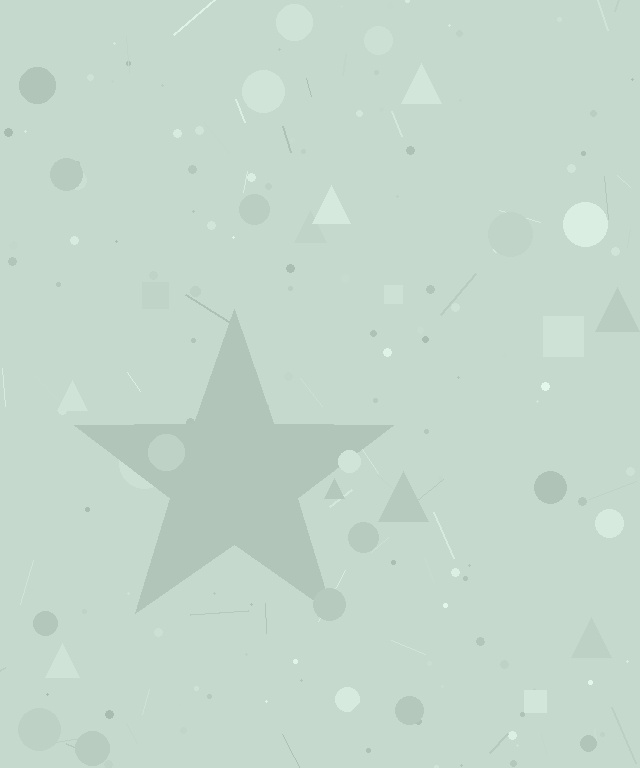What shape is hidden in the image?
A star is hidden in the image.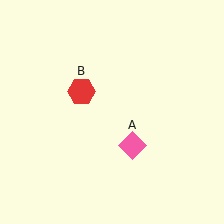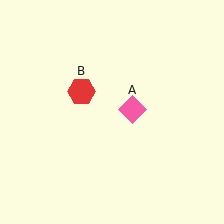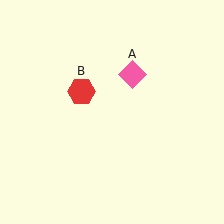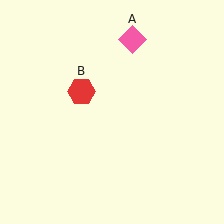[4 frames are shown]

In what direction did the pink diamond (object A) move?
The pink diamond (object A) moved up.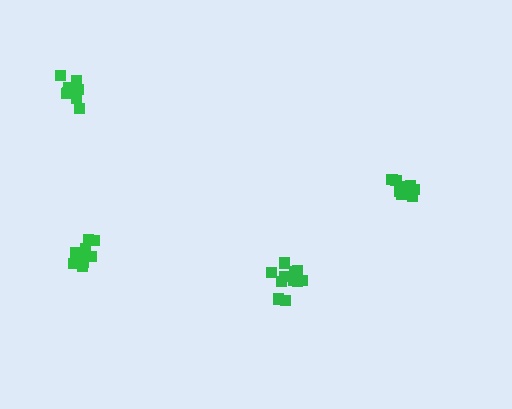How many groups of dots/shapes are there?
There are 4 groups.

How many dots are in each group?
Group 1: 9 dots, Group 2: 8 dots, Group 3: 9 dots, Group 4: 13 dots (39 total).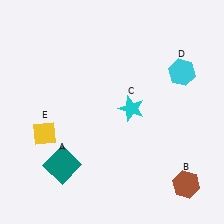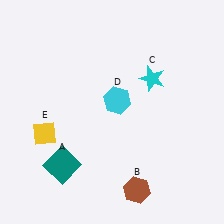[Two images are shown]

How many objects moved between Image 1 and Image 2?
3 objects moved between the two images.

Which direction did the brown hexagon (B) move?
The brown hexagon (B) moved left.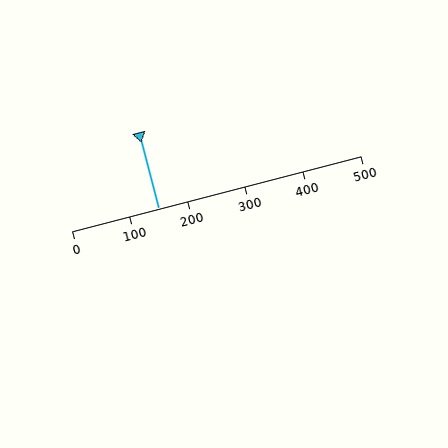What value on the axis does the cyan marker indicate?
The marker indicates approximately 150.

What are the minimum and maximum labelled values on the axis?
The axis runs from 0 to 500.